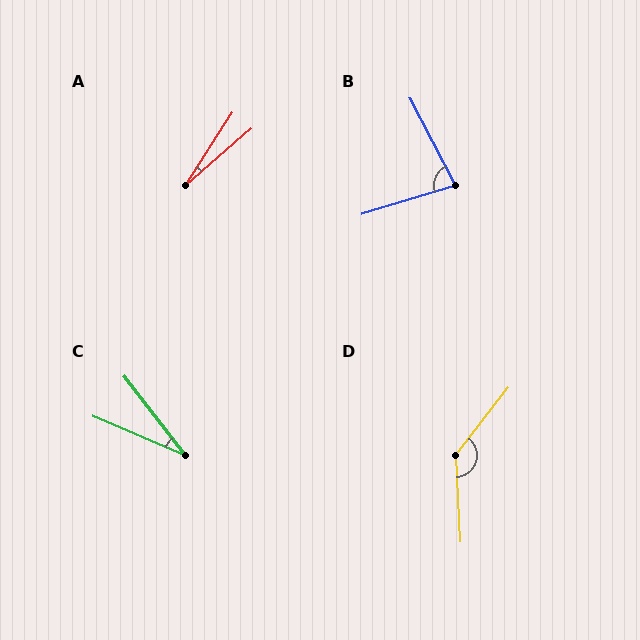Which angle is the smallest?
A, at approximately 16 degrees.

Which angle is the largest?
D, at approximately 139 degrees.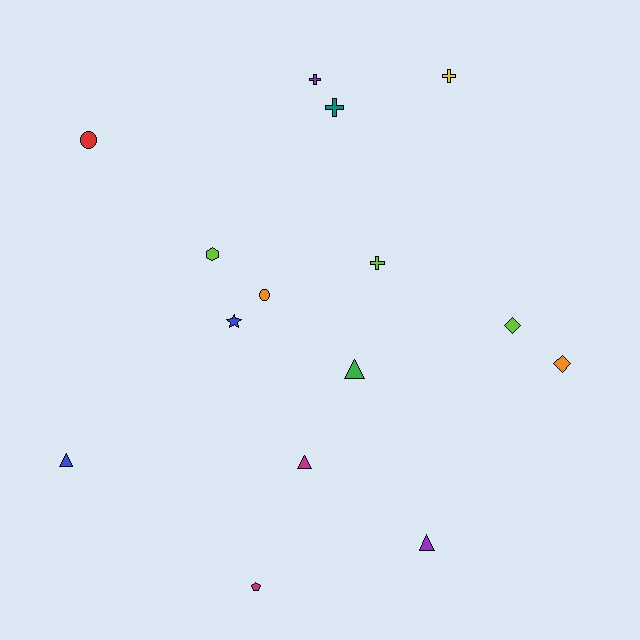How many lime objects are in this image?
There are 3 lime objects.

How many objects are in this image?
There are 15 objects.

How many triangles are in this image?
There are 4 triangles.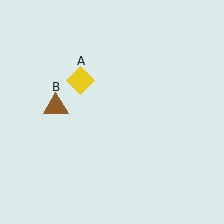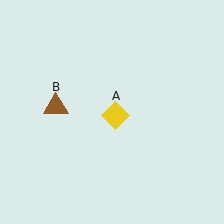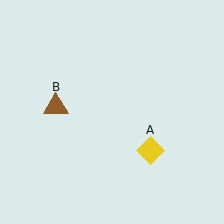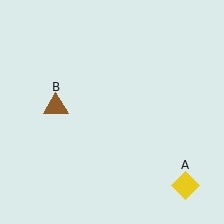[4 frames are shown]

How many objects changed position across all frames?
1 object changed position: yellow diamond (object A).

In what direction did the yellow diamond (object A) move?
The yellow diamond (object A) moved down and to the right.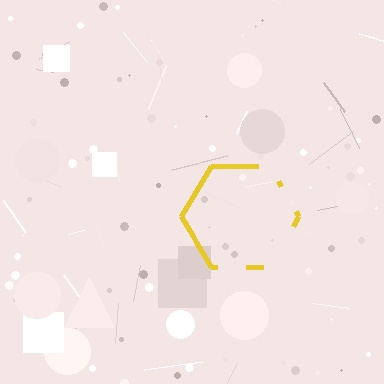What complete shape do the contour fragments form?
The contour fragments form a hexagon.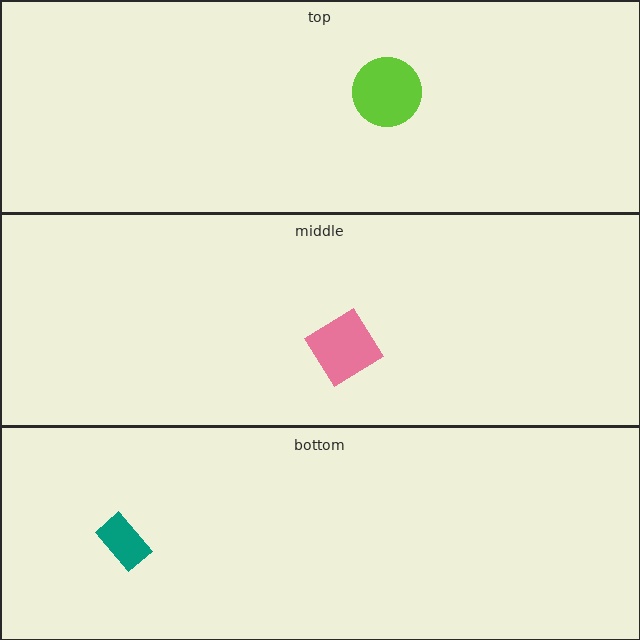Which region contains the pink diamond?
The middle region.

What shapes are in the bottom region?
The teal rectangle.